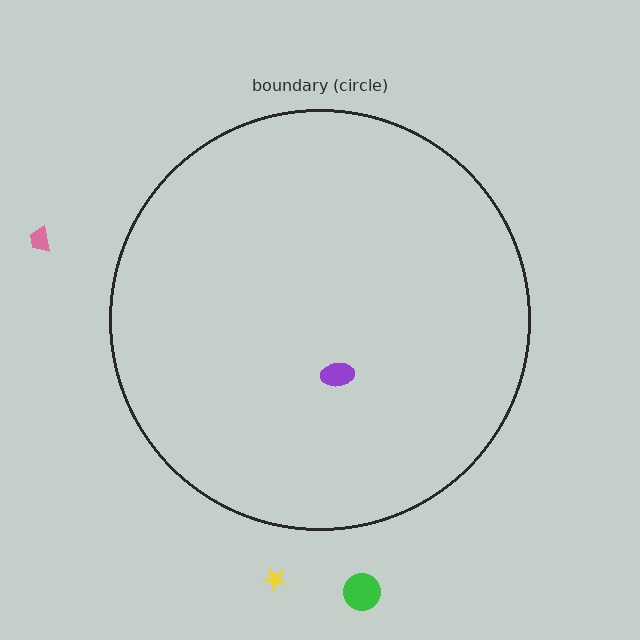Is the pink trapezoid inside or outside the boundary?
Outside.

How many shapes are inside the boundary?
1 inside, 3 outside.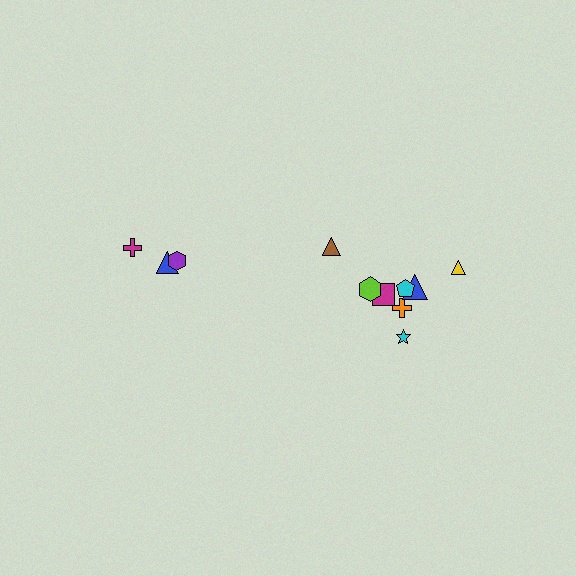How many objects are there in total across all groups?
There are 11 objects.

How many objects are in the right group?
There are 8 objects.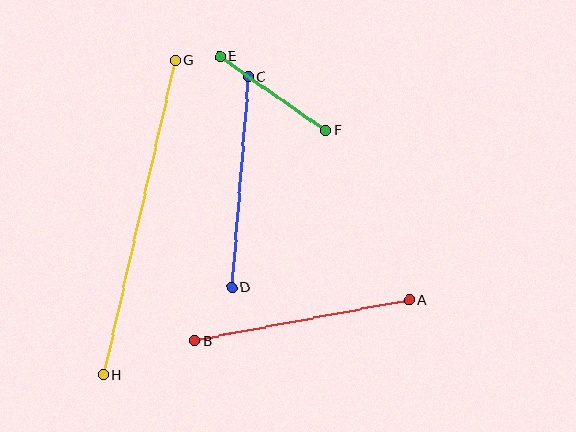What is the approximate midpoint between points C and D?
The midpoint is at approximately (240, 182) pixels.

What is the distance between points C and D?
The distance is approximately 212 pixels.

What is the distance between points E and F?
The distance is approximately 129 pixels.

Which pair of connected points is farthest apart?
Points G and H are farthest apart.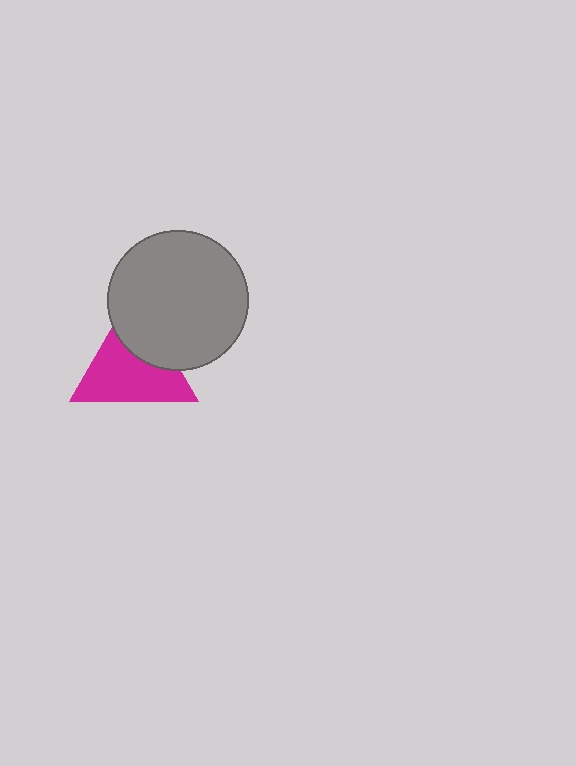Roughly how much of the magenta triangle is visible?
Most of it is visible (roughly 66%).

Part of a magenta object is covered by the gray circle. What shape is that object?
It is a triangle.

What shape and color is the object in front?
The object in front is a gray circle.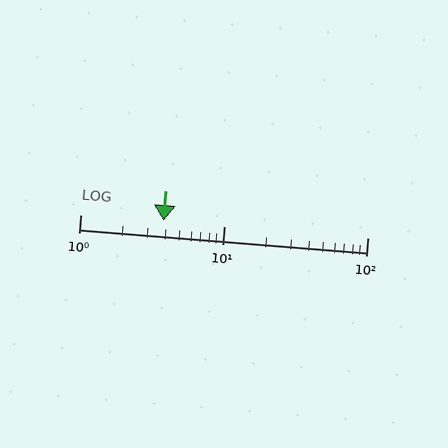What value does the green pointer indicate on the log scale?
The pointer indicates approximately 3.8.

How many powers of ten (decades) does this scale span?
The scale spans 2 decades, from 1 to 100.